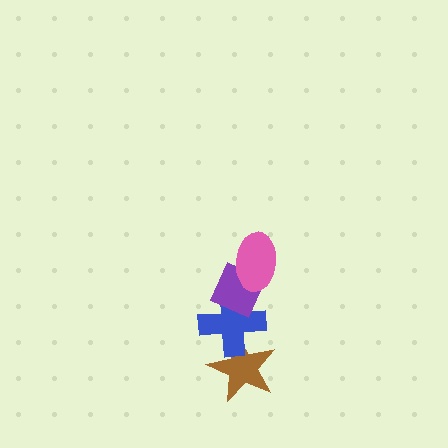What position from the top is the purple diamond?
The purple diamond is 2nd from the top.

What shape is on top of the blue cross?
The purple diamond is on top of the blue cross.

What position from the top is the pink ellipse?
The pink ellipse is 1st from the top.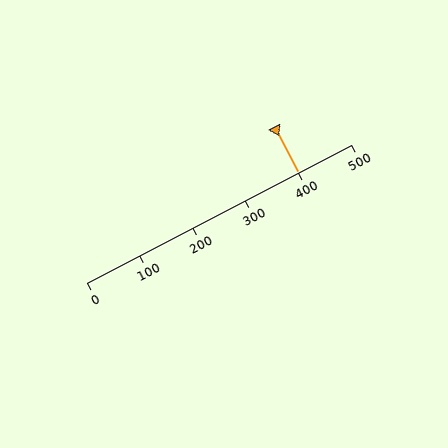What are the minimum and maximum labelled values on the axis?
The axis runs from 0 to 500.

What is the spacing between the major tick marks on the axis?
The major ticks are spaced 100 apart.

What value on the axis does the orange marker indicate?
The marker indicates approximately 400.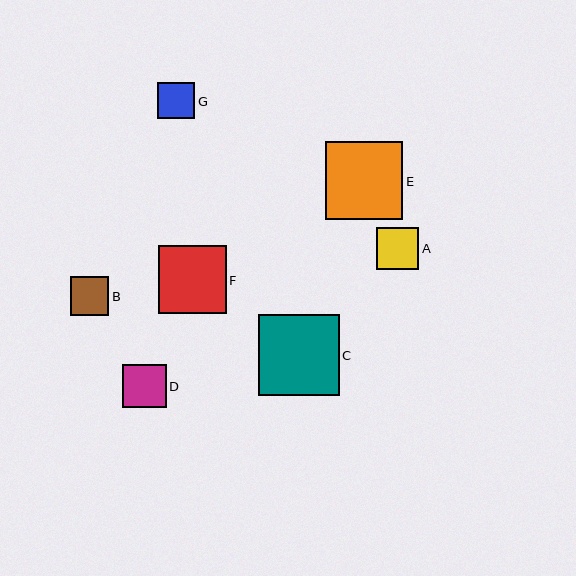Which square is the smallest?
Square G is the smallest with a size of approximately 37 pixels.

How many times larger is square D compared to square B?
Square D is approximately 1.1 times the size of square B.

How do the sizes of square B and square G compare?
Square B and square G are approximately the same size.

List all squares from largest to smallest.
From largest to smallest: C, E, F, D, A, B, G.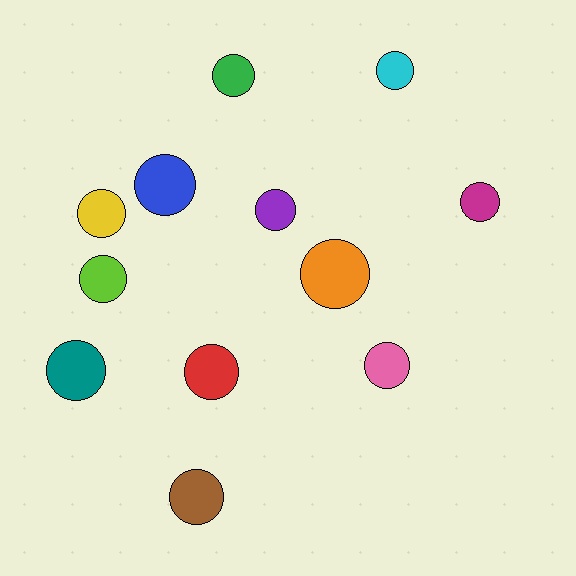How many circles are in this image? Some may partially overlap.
There are 12 circles.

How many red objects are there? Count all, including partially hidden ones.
There is 1 red object.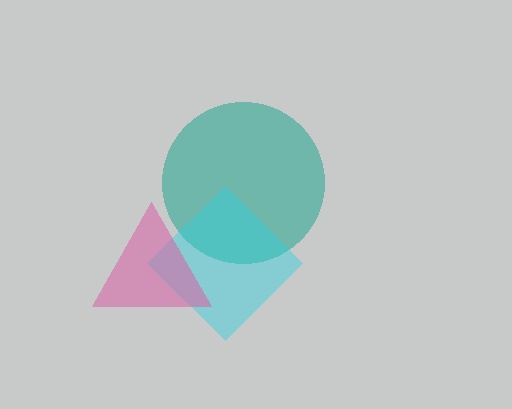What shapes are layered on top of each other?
The layered shapes are: a teal circle, a cyan diamond, a pink triangle.